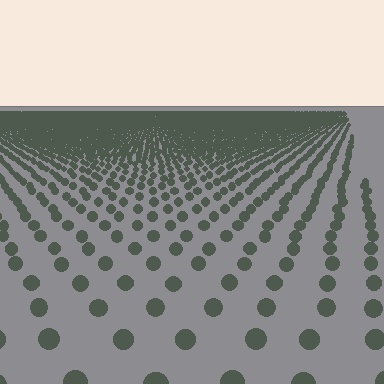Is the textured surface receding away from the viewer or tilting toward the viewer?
The surface is receding away from the viewer. Texture elements get smaller and denser toward the top.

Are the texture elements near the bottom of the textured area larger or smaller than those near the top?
Larger. Near the bottom, elements are closer to the viewer and appear at a bigger on-screen size.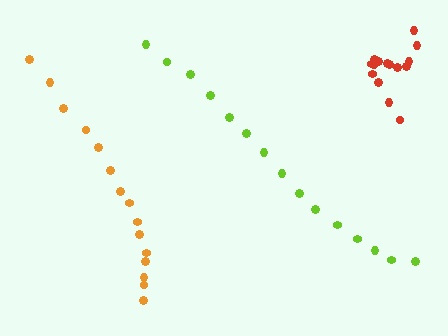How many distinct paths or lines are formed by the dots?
There are 3 distinct paths.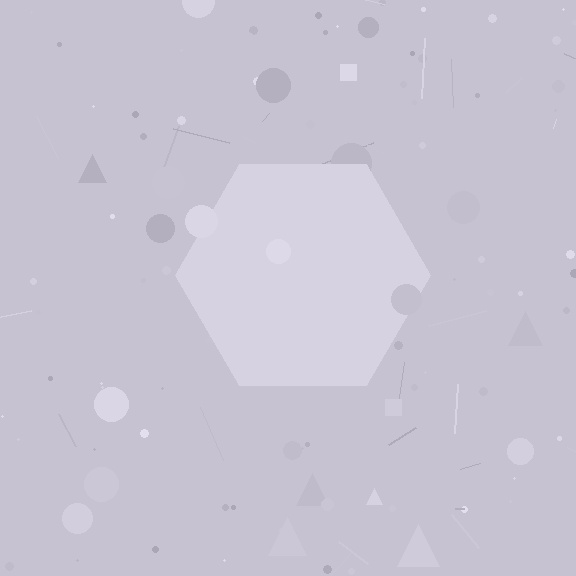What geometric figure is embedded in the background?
A hexagon is embedded in the background.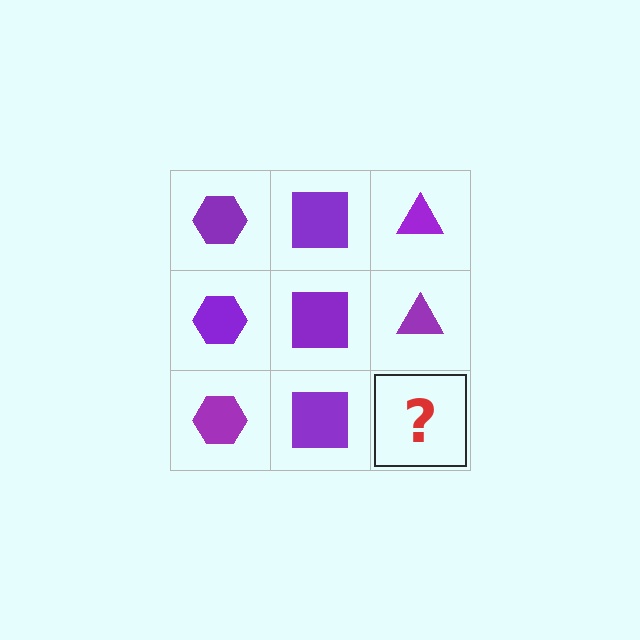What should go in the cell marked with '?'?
The missing cell should contain a purple triangle.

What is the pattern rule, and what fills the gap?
The rule is that each column has a consistent shape. The gap should be filled with a purple triangle.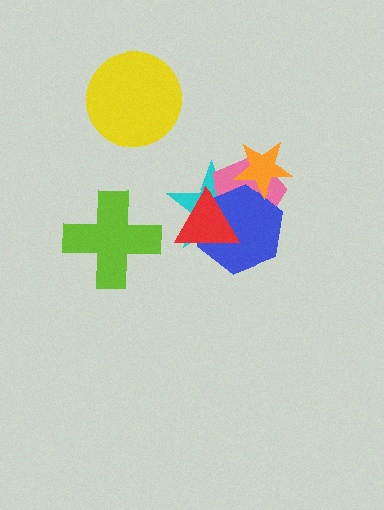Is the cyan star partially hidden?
Yes, it is partially covered by another shape.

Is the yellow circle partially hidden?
No, no other shape covers it.